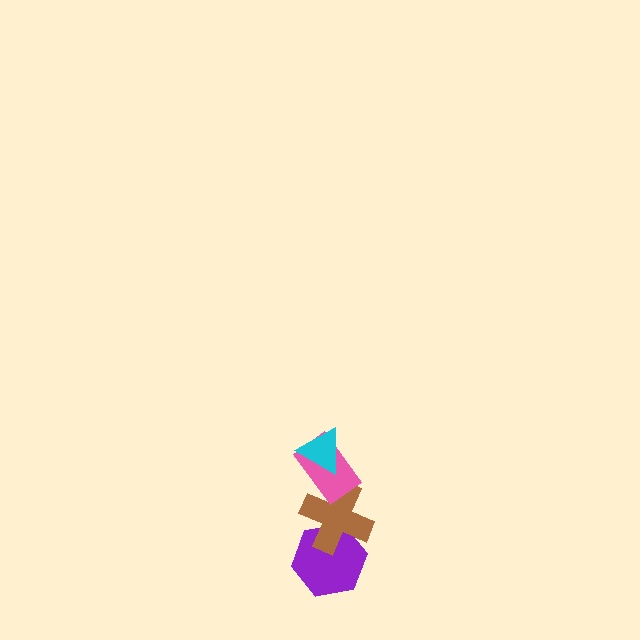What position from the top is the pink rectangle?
The pink rectangle is 2nd from the top.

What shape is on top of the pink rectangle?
The cyan triangle is on top of the pink rectangle.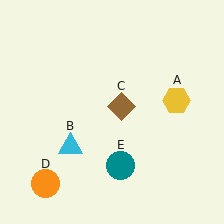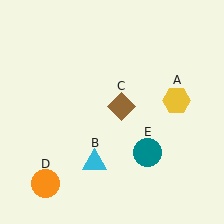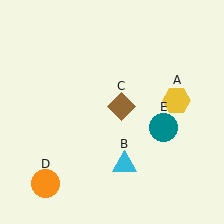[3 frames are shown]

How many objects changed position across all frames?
2 objects changed position: cyan triangle (object B), teal circle (object E).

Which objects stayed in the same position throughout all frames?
Yellow hexagon (object A) and brown diamond (object C) and orange circle (object D) remained stationary.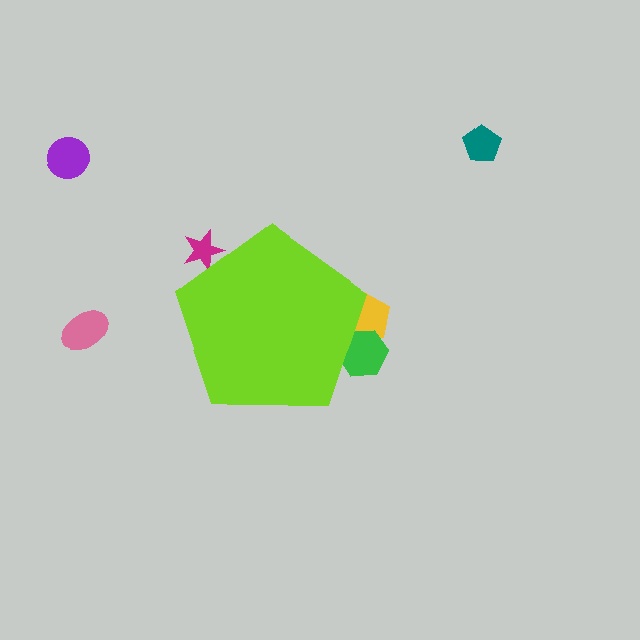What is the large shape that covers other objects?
A lime pentagon.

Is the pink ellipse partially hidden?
No, the pink ellipse is fully visible.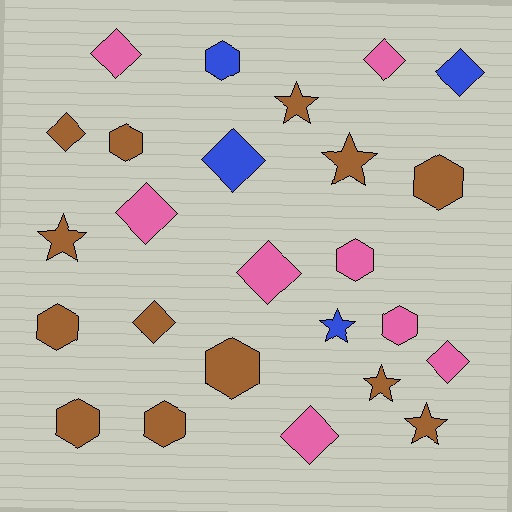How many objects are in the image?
There are 25 objects.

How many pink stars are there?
There are no pink stars.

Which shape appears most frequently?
Diamond, with 10 objects.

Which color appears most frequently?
Brown, with 13 objects.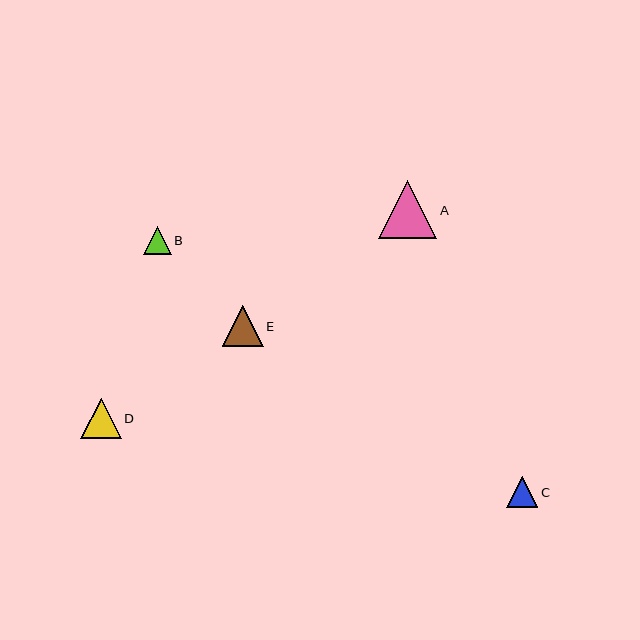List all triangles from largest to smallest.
From largest to smallest: A, D, E, C, B.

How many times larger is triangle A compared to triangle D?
Triangle A is approximately 1.4 times the size of triangle D.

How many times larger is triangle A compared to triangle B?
Triangle A is approximately 2.1 times the size of triangle B.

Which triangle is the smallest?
Triangle B is the smallest with a size of approximately 28 pixels.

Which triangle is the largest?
Triangle A is the largest with a size of approximately 58 pixels.